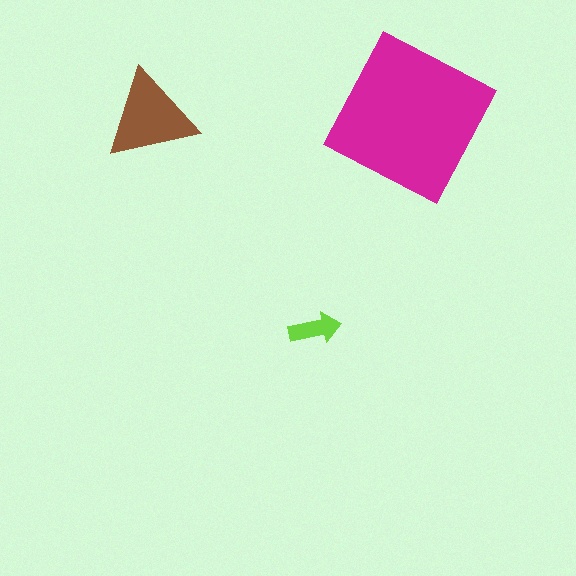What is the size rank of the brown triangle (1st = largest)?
2nd.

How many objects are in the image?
There are 3 objects in the image.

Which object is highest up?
The magenta square is topmost.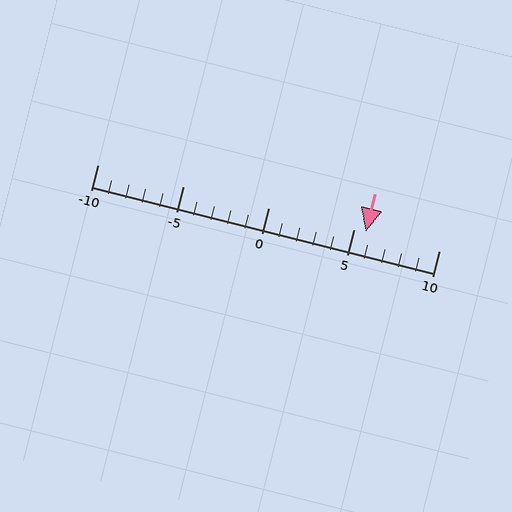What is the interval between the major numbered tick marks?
The major tick marks are spaced 5 units apart.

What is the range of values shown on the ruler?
The ruler shows values from -10 to 10.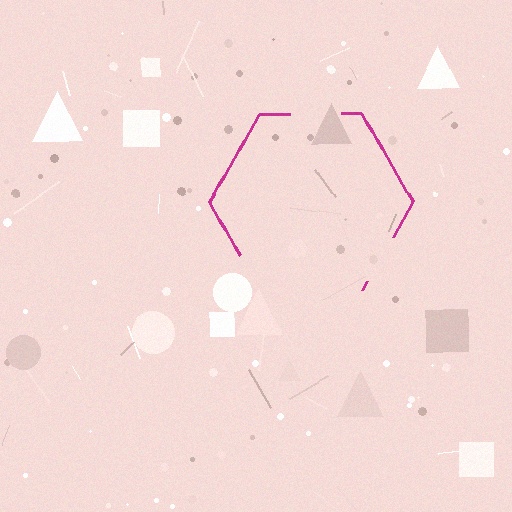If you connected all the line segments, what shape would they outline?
They would outline a hexagon.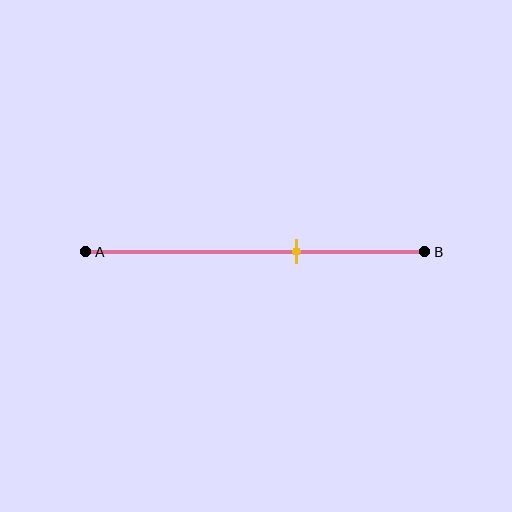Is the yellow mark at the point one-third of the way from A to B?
No, the mark is at about 60% from A, not at the 33% one-third point.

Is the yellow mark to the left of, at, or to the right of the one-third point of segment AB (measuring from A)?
The yellow mark is to the right of the one-third point of segment AB.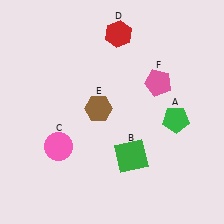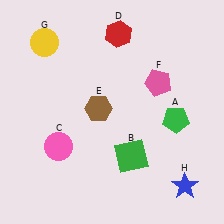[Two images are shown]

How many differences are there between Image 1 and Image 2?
There are 2 differences between the two images.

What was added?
A yellow circle (G), a blue star (H) were added in Image 2.